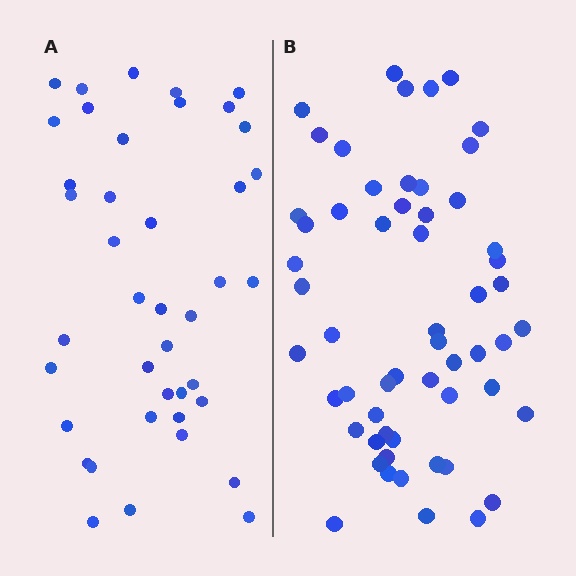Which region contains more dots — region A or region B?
Region B (the right region) has more dots.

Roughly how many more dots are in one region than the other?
Region B has approximately 15 more dots than region A.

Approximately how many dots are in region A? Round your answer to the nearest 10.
About 40 dots. (The exact count is 41, which rounds to 40.)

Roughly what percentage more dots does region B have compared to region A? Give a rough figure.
About 40% more.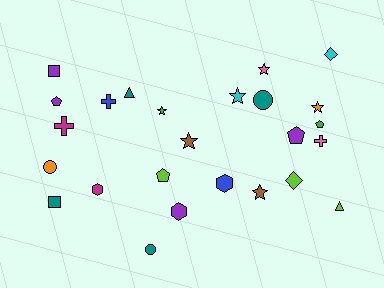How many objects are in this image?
There are 25 objects.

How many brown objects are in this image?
There are 2 brown objects.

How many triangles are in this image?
There are 2 triangles.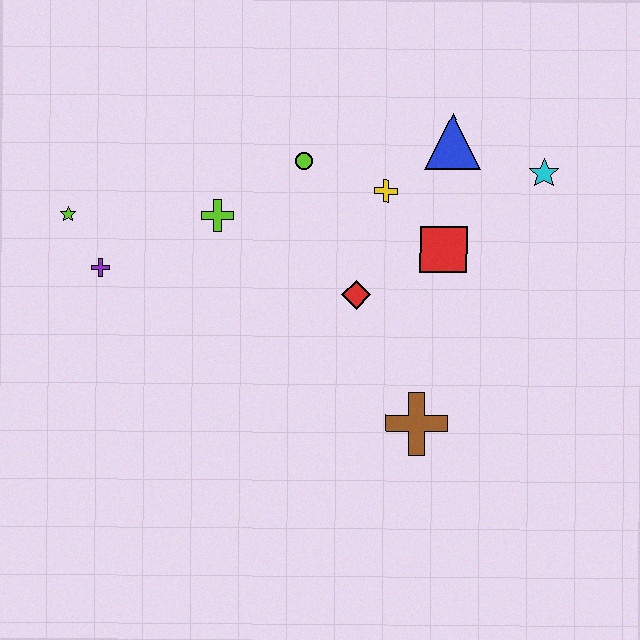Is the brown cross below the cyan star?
Yes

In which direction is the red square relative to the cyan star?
The red square is to the left of the cyan star.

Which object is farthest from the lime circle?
The brown cross is farthest from the lime circle.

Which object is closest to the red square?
The yellow cross is closest to the red square.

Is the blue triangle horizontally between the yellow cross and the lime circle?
No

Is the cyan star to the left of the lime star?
No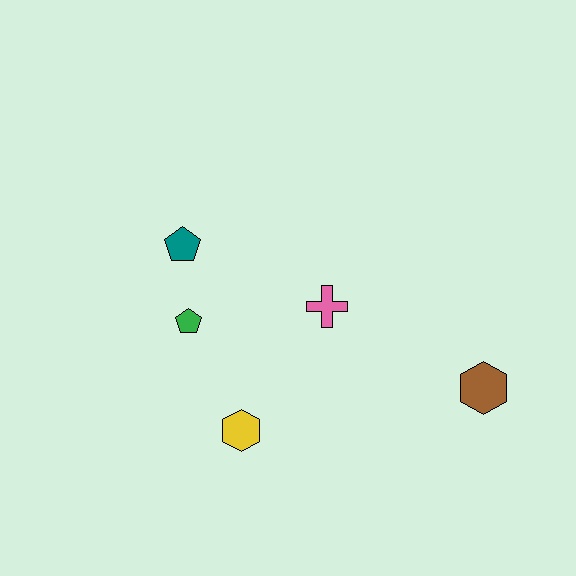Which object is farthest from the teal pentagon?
The brown hexagon is farthest from the teal pentagon.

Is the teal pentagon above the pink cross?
Yes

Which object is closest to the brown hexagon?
The pink cross is closest to the brown hexagon.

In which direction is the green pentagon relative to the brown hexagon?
The green pentagon is to the left of the brown hexagon.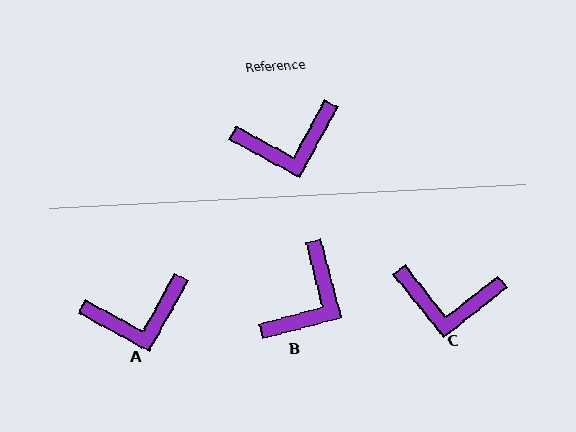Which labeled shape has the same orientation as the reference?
A.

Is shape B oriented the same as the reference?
No, it is off by about 43 degrees.